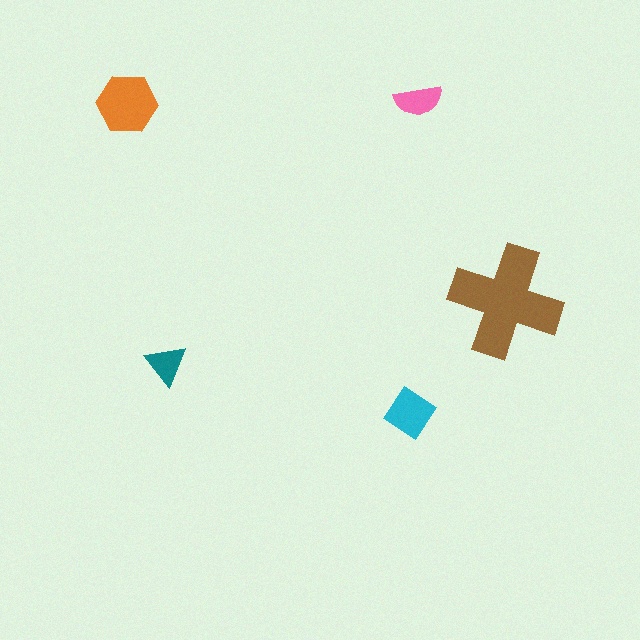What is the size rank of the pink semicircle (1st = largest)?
4th.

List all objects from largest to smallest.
The brown cross, the orange hexagon, the cyan diamond, the pink semicircle, the teal triangle.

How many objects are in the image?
There are 5 objects in the image.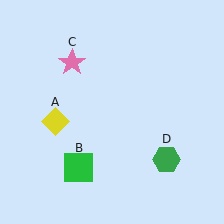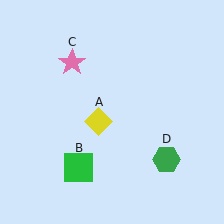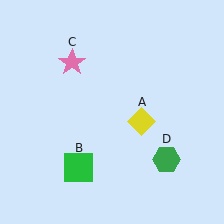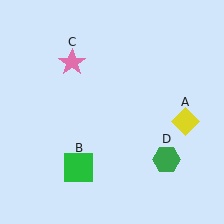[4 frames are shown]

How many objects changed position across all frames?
1 object changed position: yellow diamond (object A).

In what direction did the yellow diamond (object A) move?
The yellow diamond (object A) moved right.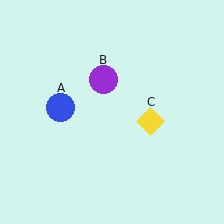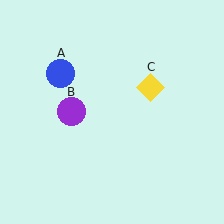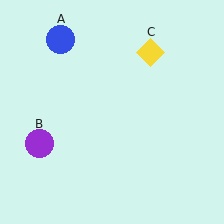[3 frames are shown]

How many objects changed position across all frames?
3 objects changed position: blue circle (object A), purple circle (object B), yellow diamond (object C).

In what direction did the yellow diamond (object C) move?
The yellow diamond (object C) moved up.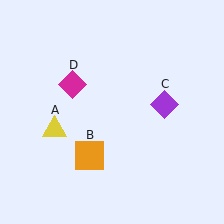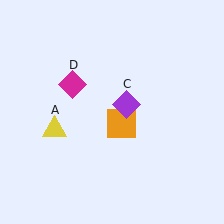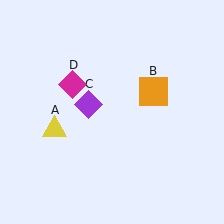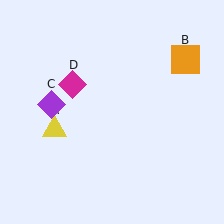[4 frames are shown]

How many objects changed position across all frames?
2 objects changed position: orange square (object B), purple diamond (object C).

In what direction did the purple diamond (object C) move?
The purple diamond (object C) moved left.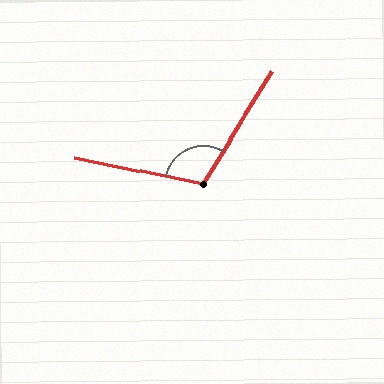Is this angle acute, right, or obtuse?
It is obtuse.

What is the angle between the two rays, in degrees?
Approximately 110 degrees.